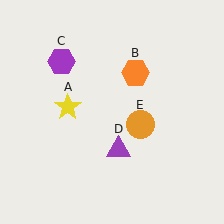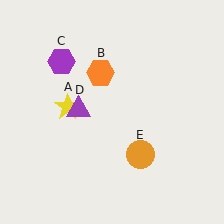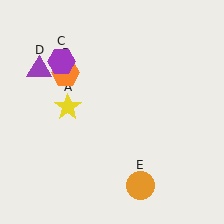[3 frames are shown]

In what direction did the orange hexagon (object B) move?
The orange hexagon (object B) moved left.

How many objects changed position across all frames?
3 objects changed position: orange hexagon (object B), purple triangle (object D), orange circle (object E).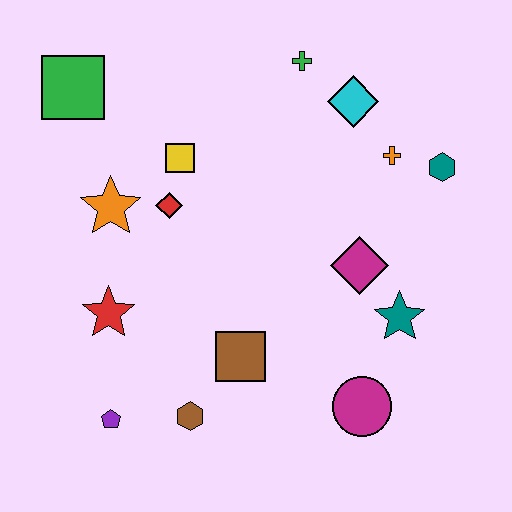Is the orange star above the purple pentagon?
Yes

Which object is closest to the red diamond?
The yellow square is closest to the red diamond.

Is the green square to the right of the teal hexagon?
No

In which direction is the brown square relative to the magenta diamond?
The brown square is to the left of the magenta diamond.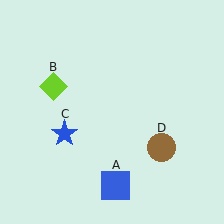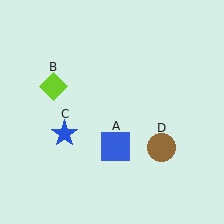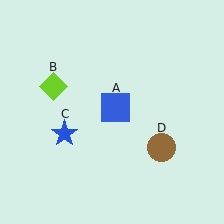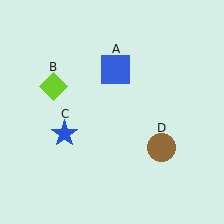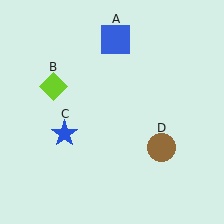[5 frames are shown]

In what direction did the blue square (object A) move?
The blue square (object A) moved up.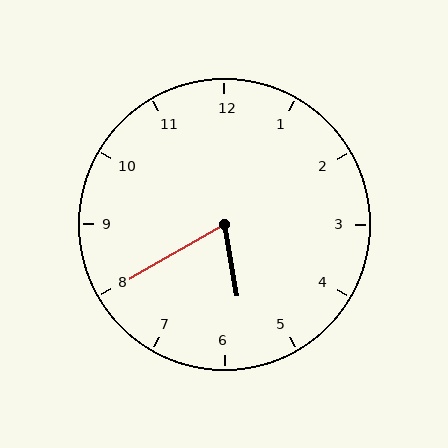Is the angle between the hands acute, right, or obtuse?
It is acute.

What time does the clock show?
5:40.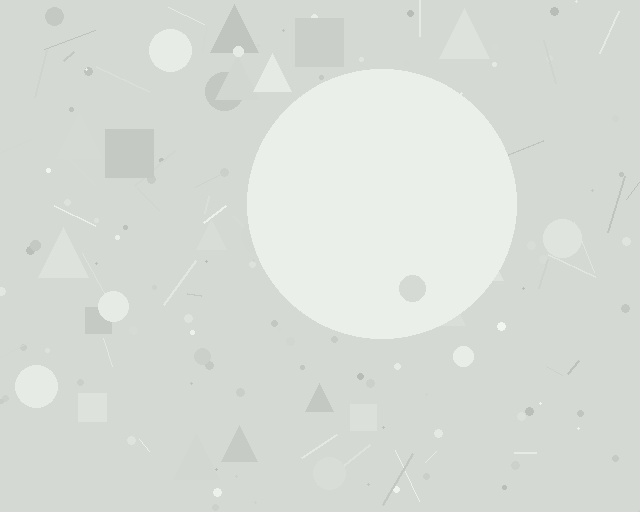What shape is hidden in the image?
A circle is hidden in the image.